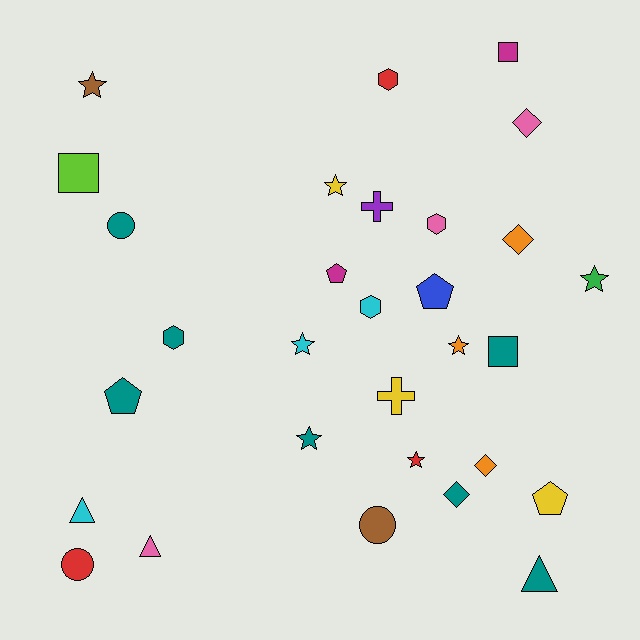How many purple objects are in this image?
There is 1 purple object.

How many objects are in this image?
There are 30 objects.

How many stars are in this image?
There are 7 stars.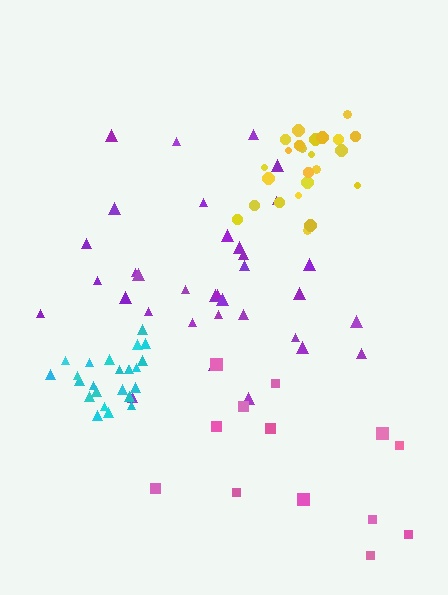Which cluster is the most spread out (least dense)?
Pink.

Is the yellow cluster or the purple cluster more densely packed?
Yellow.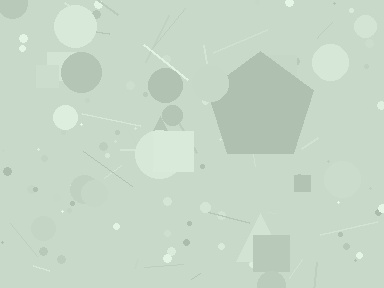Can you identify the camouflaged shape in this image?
The camouflaged shape is a pentagon.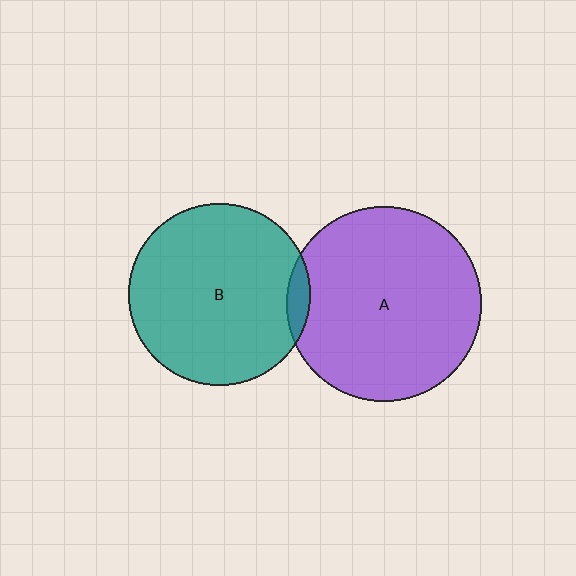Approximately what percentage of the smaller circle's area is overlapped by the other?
Approximately 5%.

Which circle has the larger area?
Circle A (purple).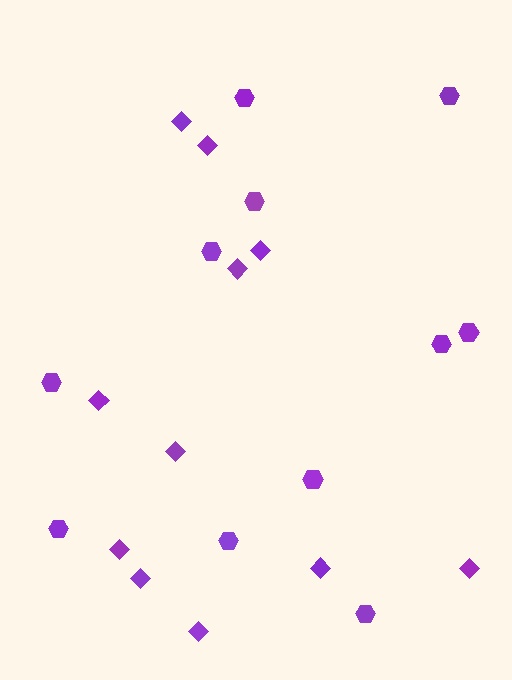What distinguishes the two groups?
There are 2 groups: one group of diamonds (11) and one group of hexagons (11).